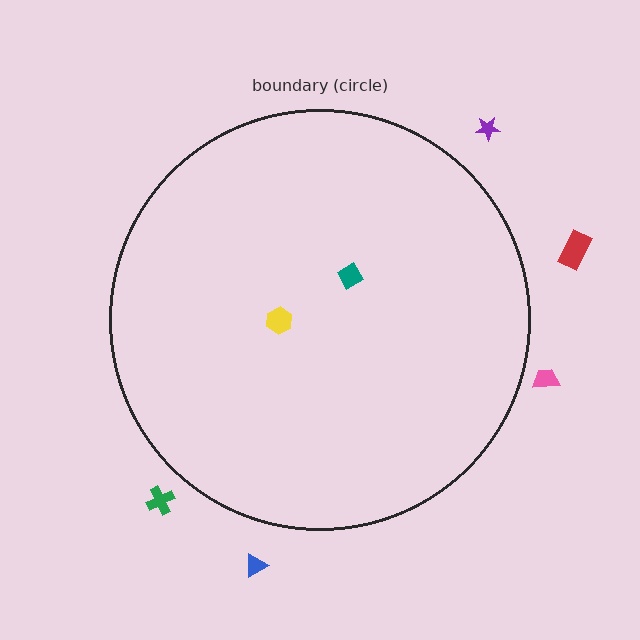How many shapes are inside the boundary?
2 inside, 5 outside.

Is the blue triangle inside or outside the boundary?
Outside.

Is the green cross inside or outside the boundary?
Outside.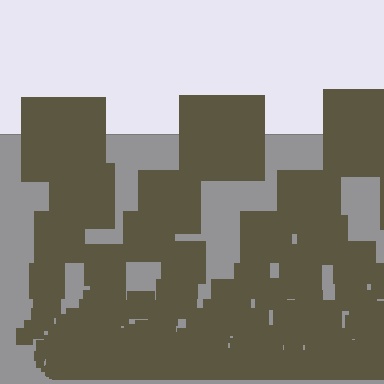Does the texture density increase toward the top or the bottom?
Density increases toward the bottom.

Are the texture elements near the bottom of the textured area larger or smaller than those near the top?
Smaller. The gradient is inverted — elements near the bottom are smaller and denser.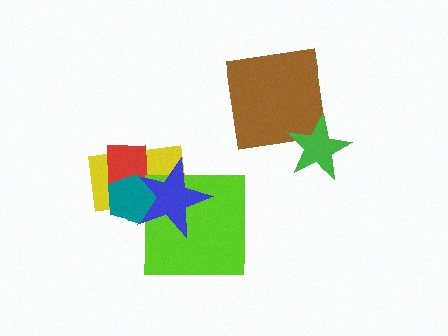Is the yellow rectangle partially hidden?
Yes, it is partially covered by another shape.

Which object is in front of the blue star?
The teal pentagon is in front of the blue star.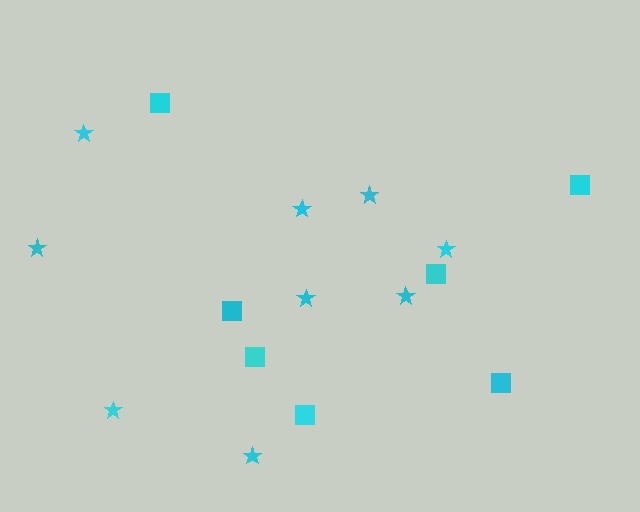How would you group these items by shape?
There are 2 groups: one group of squares (7) and one group of stars (9).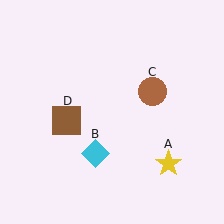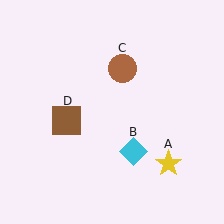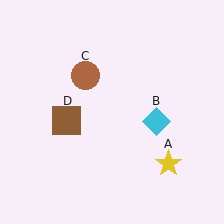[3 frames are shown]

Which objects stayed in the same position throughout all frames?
Yellow star (object A) and brown square (object D) remained stationary.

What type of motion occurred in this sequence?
The cyan diamond (object B), brown circle (object C) rotated counterclockwise around the center of the scene.